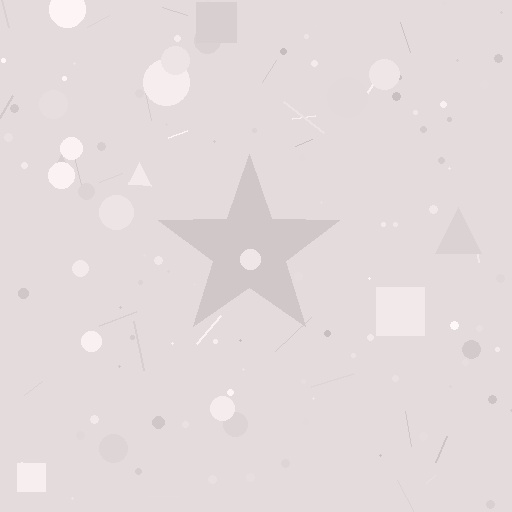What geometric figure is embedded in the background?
A star is embedded in the background.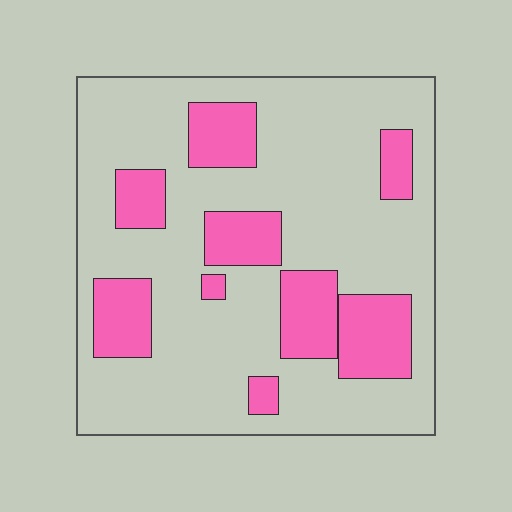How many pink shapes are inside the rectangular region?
9.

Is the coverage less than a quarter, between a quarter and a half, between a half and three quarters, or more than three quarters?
Less than a quarter.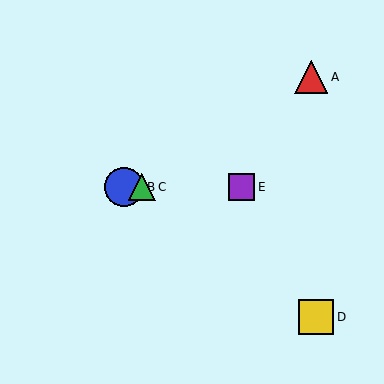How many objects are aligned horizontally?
3 objects (B, C, E) are aligned horizontally.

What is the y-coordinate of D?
Object D is at y≈317.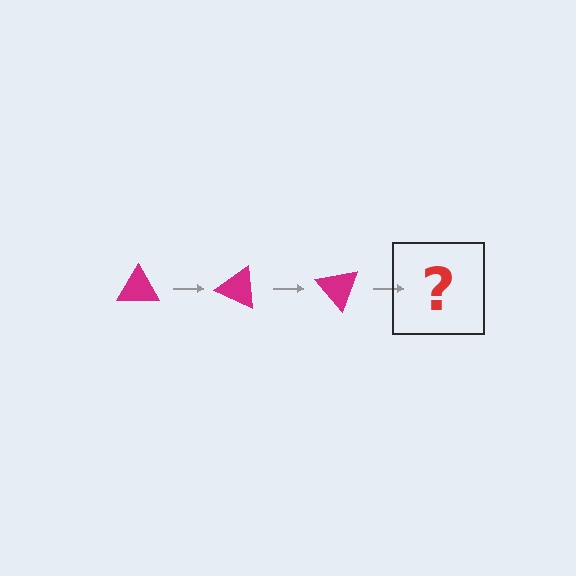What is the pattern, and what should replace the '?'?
The pattern is that the triangle rotates 25 degrees each step. The '?' should be a magenta triangle rotated 75 degrees.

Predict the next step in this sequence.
The next step is a magenta triangle rotated 75 degrees.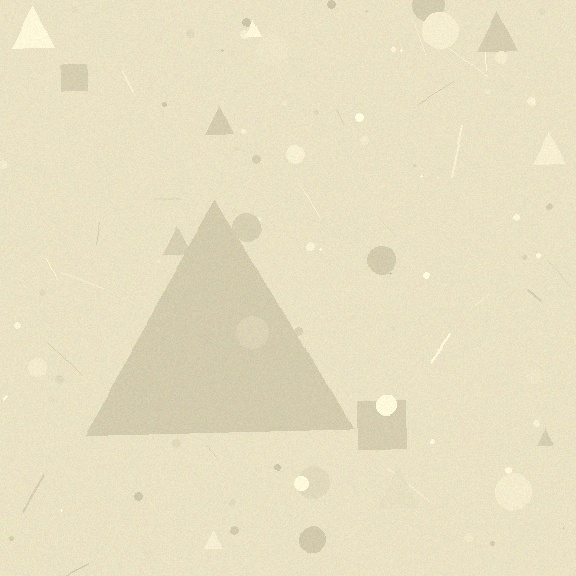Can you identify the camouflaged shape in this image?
The camouflaged shape is a triangle.